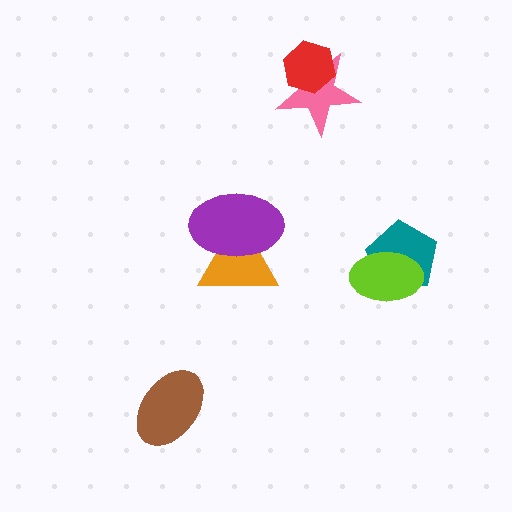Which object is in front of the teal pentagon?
The lime ellipse is in front of the teal pentagon.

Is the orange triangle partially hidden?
Yes, it is partially covered by another shape.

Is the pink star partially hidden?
Yes, it is partially covered by another shape.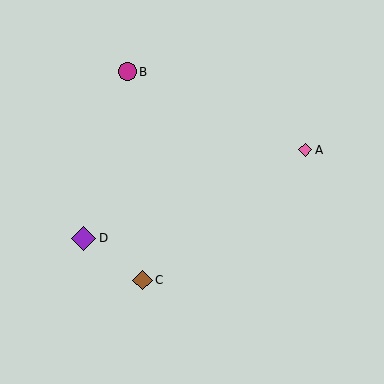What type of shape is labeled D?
Shape D is a purple diamond.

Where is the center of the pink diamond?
The center of the pink diamond is at (305, 150).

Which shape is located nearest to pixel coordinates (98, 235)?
The purple diamond (labeled D) at (84, 238) is nearest to that location.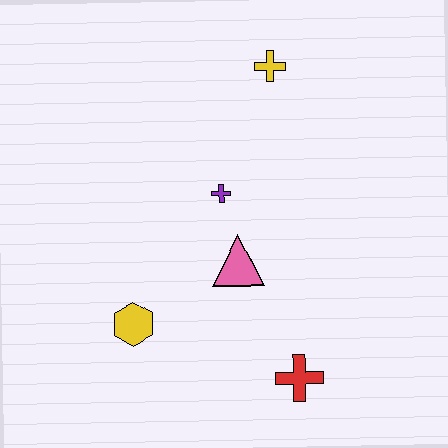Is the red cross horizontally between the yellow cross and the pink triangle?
No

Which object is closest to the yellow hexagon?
The pink triangle is closest to the yellow hexagon.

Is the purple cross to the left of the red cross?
Yes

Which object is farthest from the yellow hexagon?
The yellow cross is farthest from the yellow hexagon.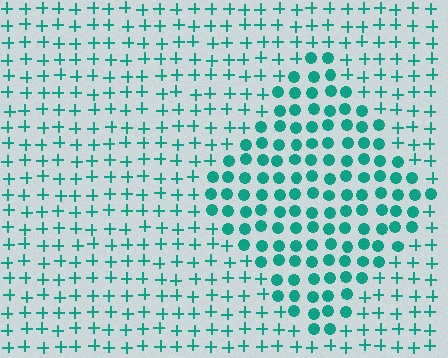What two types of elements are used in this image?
The image uses circles inside the diamond region and plus signs outside it.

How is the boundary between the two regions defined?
The boundary is defined by a change in element shape: circles inside vs. plus signs outside. All elements share the same color and spacing.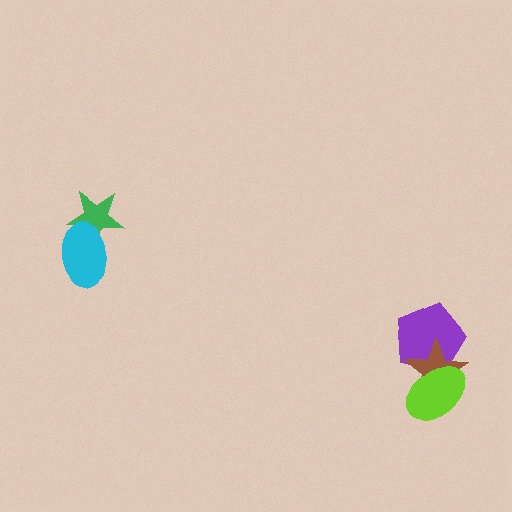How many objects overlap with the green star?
1 object overlaps with the green star.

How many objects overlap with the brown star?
2 objects overlap with the brown star.